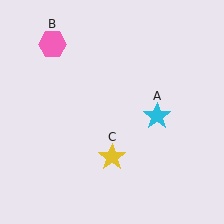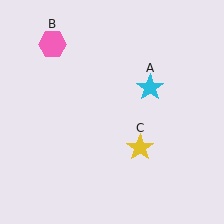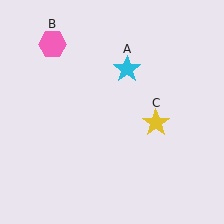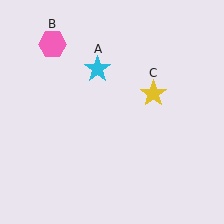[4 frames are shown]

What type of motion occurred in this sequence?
The cyan star (object A), yellow star (object C) rotated counterclockwise around the center of the scene.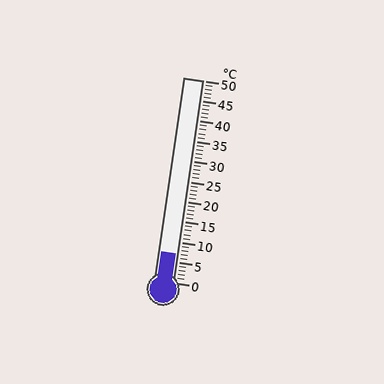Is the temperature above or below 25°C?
The temperature is below 25°C.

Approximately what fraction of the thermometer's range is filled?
The thermometer is filled to approximately 15% of its range.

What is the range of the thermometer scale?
The thermometer scale ranges from 0°C to 50°C.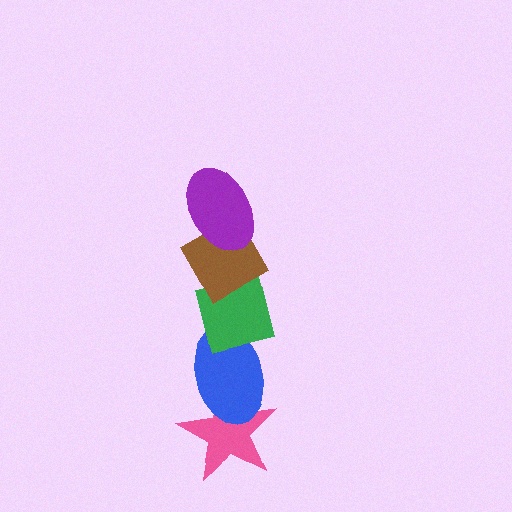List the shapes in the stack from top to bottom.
From top to bottom: the purple ellipse, the brown diamond, the green square, the blue ellipse, the pink star.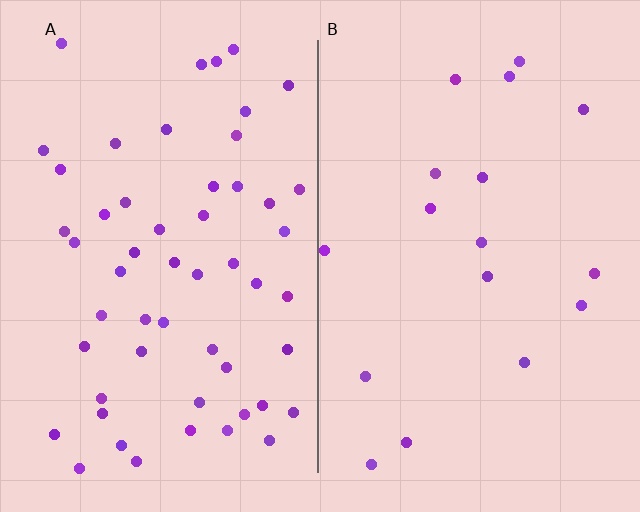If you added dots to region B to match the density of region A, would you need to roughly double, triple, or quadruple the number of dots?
Approximately triple.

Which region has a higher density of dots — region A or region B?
A (the left).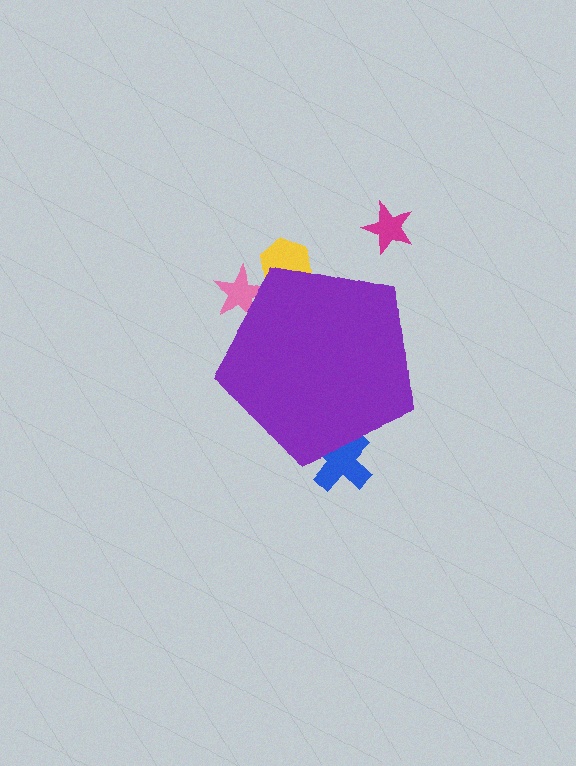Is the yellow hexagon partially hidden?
Yes, the yellow hexagon is partially hidden behind the purple pentagon.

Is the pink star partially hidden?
Yes, the pink star is partially hidden behind the purple pentagon.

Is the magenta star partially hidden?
No, the magenta star is fully visible.